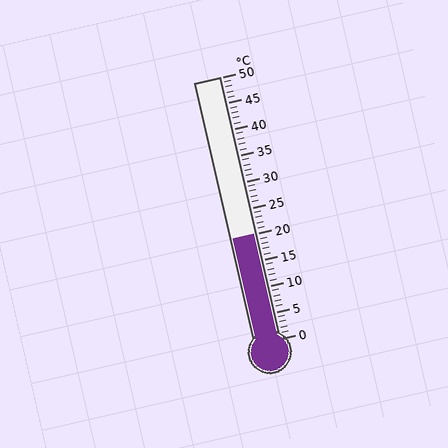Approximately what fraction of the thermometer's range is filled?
The thermometer is filled to approximately 40% of its range.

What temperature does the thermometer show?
The thermometer shows approximately 20°C.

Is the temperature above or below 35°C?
The temperature is below 35°C.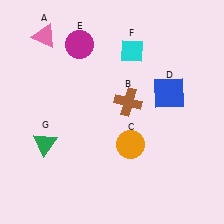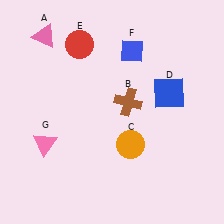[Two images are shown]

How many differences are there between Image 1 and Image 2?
There are 3 differences between the two images.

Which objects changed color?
E changed from magenta to red. F changed from cyan to blue. G changed from green to pink.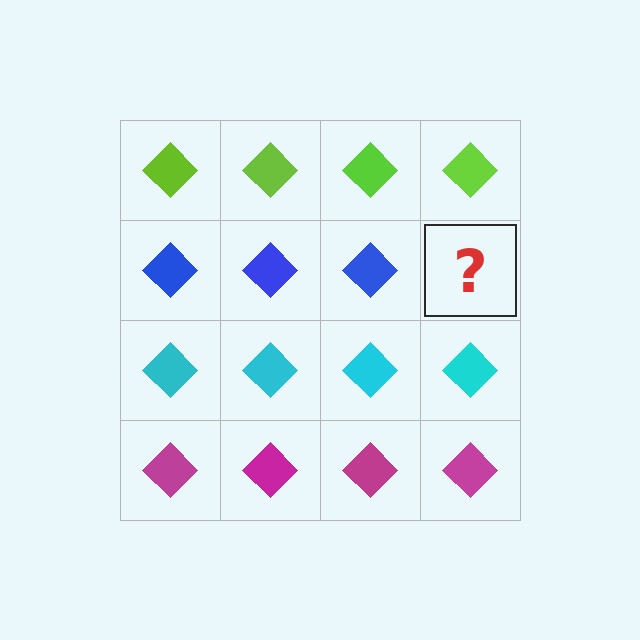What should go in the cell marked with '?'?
The missing cell should contain a blue diamond.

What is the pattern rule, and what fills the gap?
The rule is that each row has a consistent color. The gap should be filled with a blue diamond.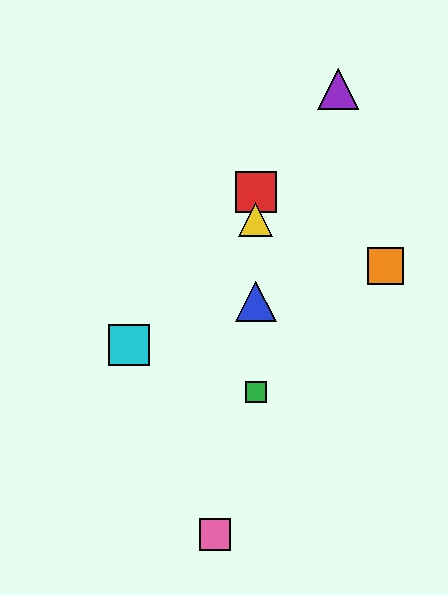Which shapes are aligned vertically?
The red square, the blue triangle, the green square, the yellow triangle are aligned vertically.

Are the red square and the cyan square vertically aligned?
No, the red square is at x≈256 and the cyan square is at x≈129.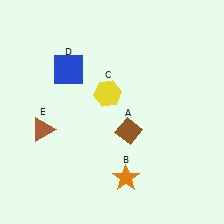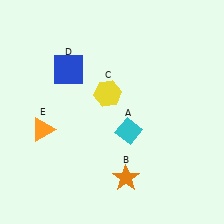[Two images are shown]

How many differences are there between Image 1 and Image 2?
There are 2 differences between the two images.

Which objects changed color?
A changed from brown to cyan. E changed from brown to orange.